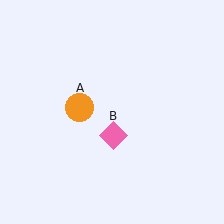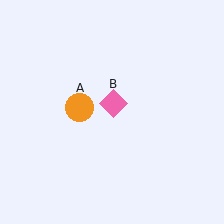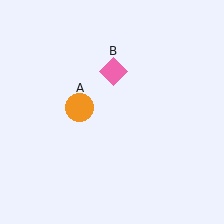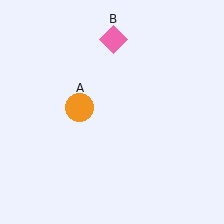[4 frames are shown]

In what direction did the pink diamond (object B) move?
The pink diamond (object B) moved up.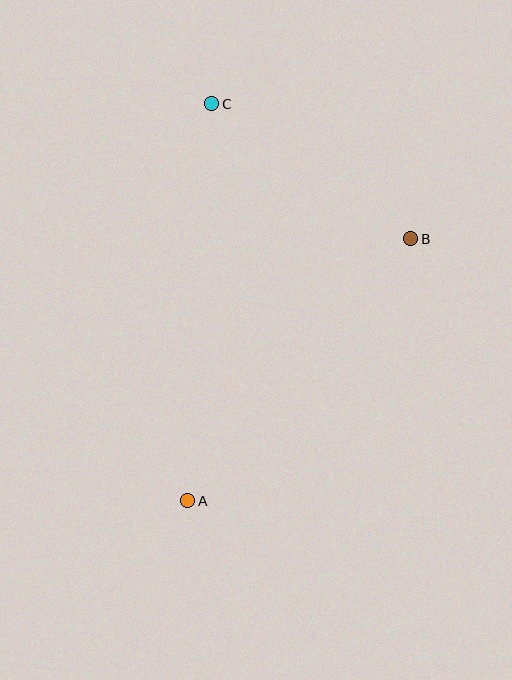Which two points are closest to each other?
Points B and C are closest to each other.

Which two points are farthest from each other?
Points A and C are farthest from each other.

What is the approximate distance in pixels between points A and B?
The distance between A and B is approximately 344 pixels.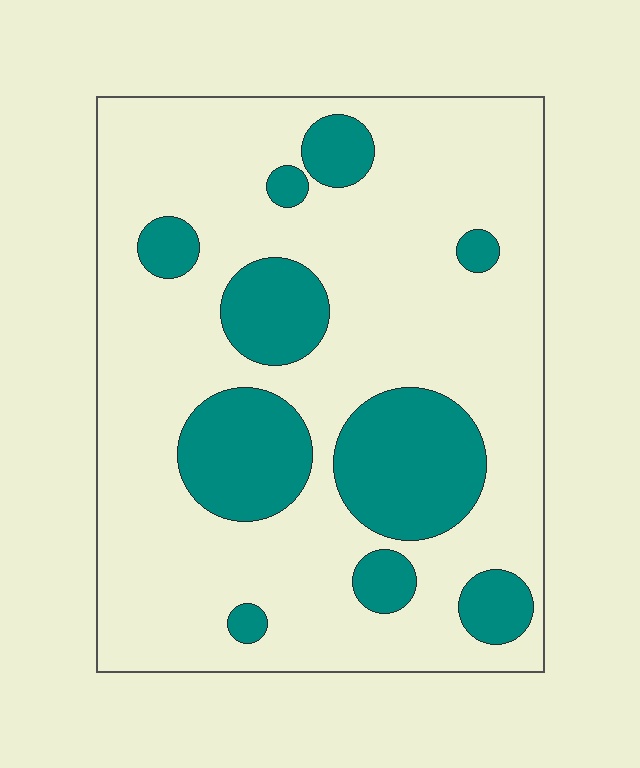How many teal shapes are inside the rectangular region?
10.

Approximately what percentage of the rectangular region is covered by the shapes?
Approximately 25%.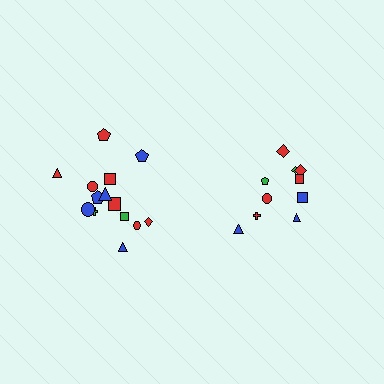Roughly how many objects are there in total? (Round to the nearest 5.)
Roughly 25 objects in total.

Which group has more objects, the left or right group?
The left group.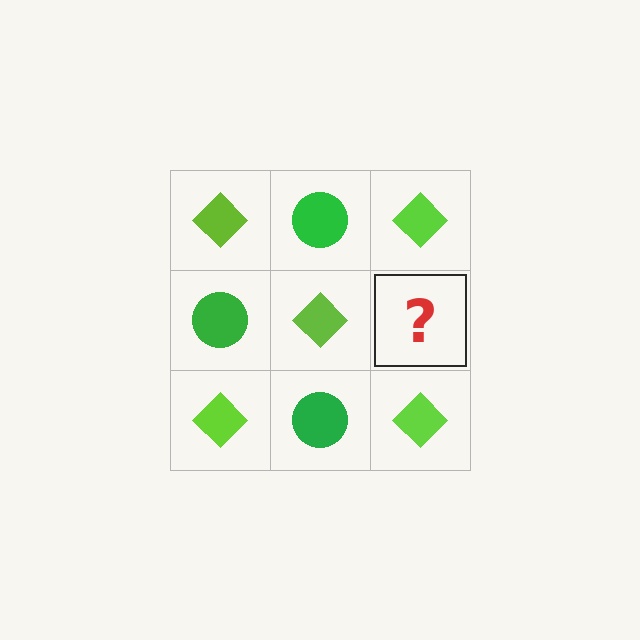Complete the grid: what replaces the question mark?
The question mark should be replaced with a green circle.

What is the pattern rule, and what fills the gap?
The rule is that it alternates lime diamond and green circle in a checkerboard pattern. The gap should be filled with a green circle.